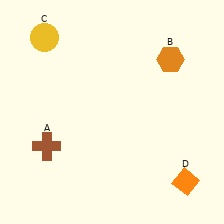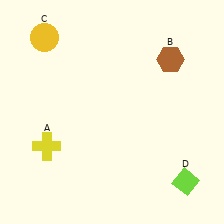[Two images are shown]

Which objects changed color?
A changed from brown to yellow. B changed from orange to brown. D changed from orange to lime.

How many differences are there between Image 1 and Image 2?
There are 3 differences between the two images.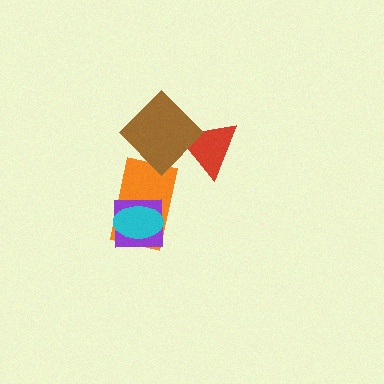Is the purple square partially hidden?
Yes, it is partially covered by another shape.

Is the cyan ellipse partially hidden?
No, no other shape covers it.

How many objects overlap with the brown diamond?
2 objects overlap with the brown diamond.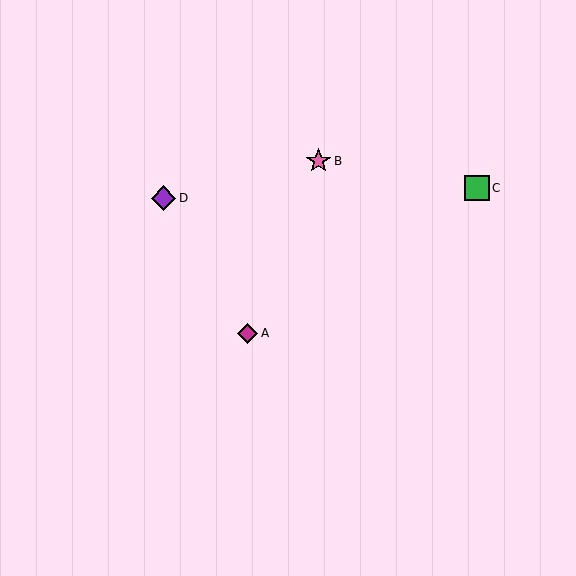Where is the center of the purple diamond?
The center of the purple diamond is at (164, 198).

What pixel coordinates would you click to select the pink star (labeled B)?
Click at (318, 161) to select the pink star B.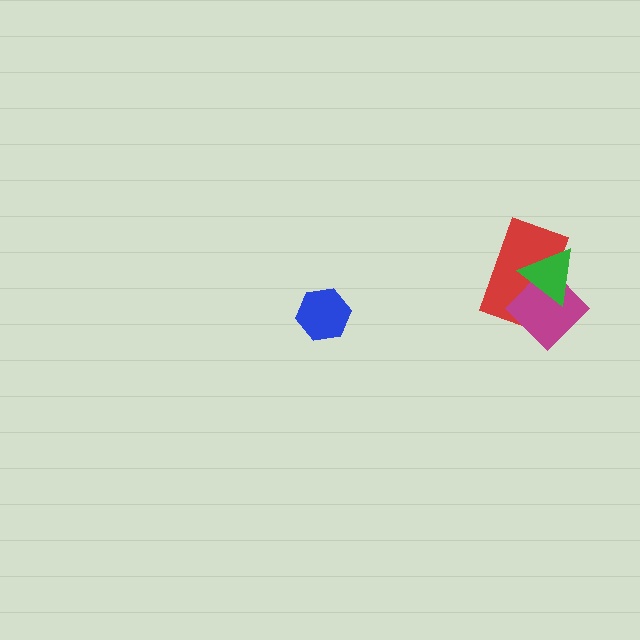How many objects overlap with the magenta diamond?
2 objects overlap with the magenta diamond.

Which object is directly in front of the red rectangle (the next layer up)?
The magenta diamond is directly in front of the red rectangle.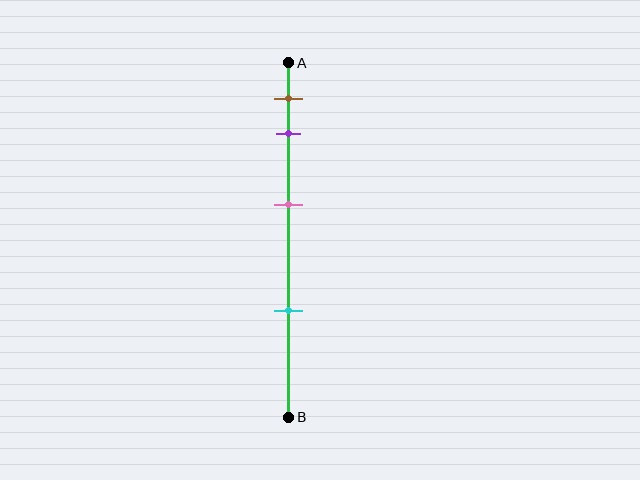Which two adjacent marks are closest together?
The brown and purple marks are the closest adjacent pair.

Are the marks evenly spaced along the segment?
No, the marks are not evenly spaced.